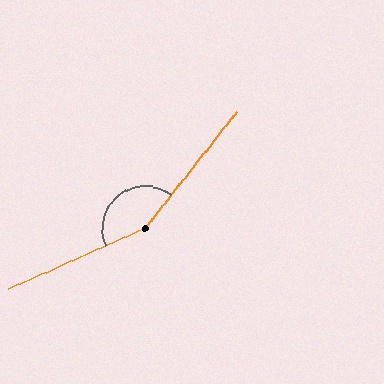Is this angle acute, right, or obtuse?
It is obtuse.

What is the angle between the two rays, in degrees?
Approximately 152 degrees.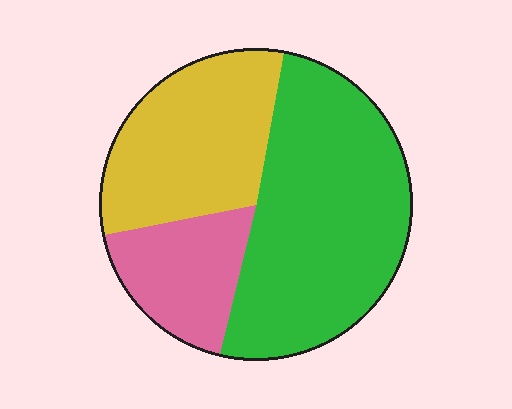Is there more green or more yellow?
Green.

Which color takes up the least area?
Pink, at roughly 20%.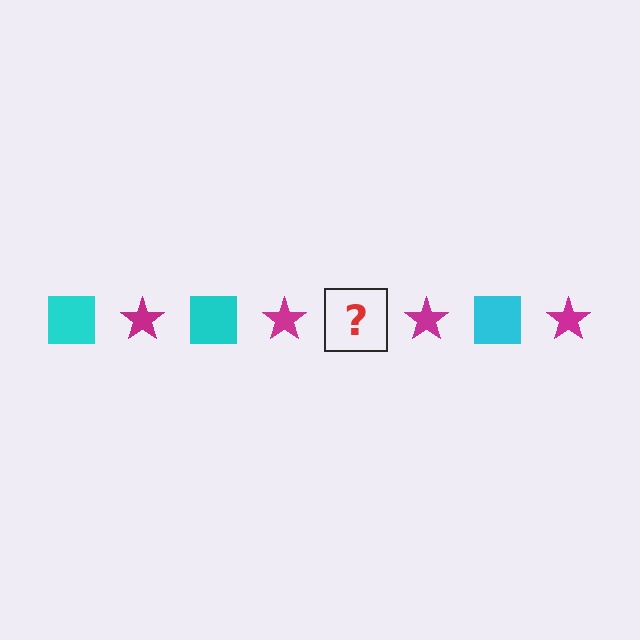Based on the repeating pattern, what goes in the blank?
The blank should be a cyan square.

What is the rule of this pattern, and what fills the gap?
The rule is that the pattern alternates between cyan square and magenta star. The gap should be filled with a cyan square.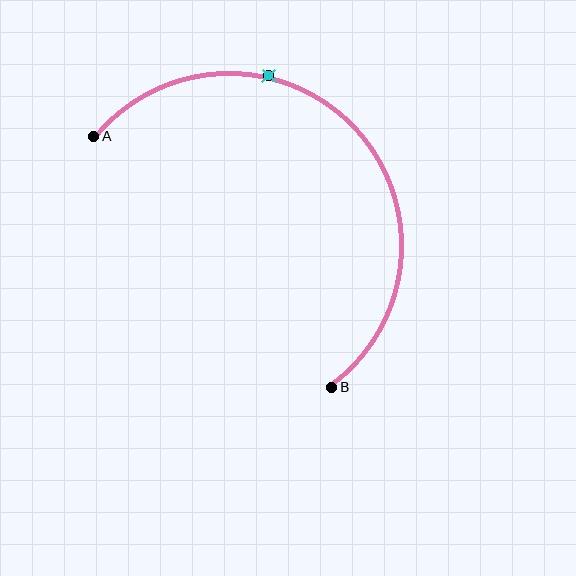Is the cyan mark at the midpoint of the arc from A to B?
No. The cyan mark lies on the arc but is closer to endpoint A. The arc midpoint would be at the point on the curve equidistant along the arc from both A and B.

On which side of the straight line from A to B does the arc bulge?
The arc bulges above and to the right of the straight line connecting A and B.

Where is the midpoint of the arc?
The arc midpoint is the point on the curve farthest from the straight line joining A and B. It sits above and to the right of that line.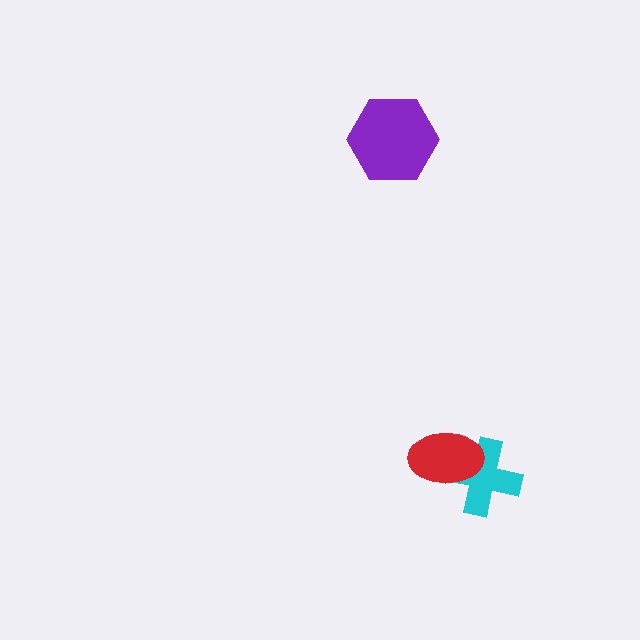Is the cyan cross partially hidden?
Yes, it is partially covered by another shape.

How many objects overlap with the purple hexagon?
0 objects overlap with the purple hexagon.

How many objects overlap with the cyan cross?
1 object overlaps with the cyan cross.